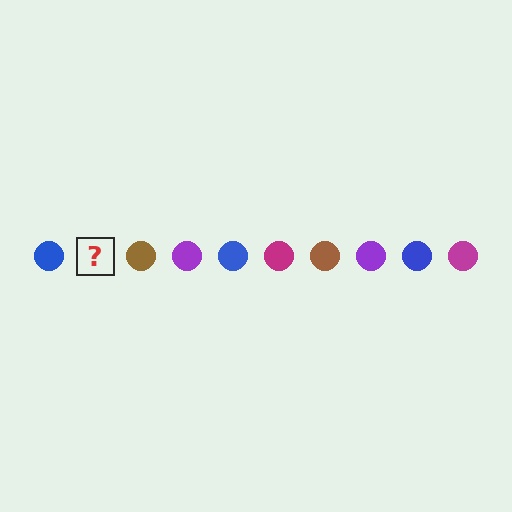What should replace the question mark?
The question mark should be replaced with a magenta circle.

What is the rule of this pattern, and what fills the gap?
The rule is that the pattern cycles through blue, magenta, brown, purple circles. The gap should be filled with a magenta circle.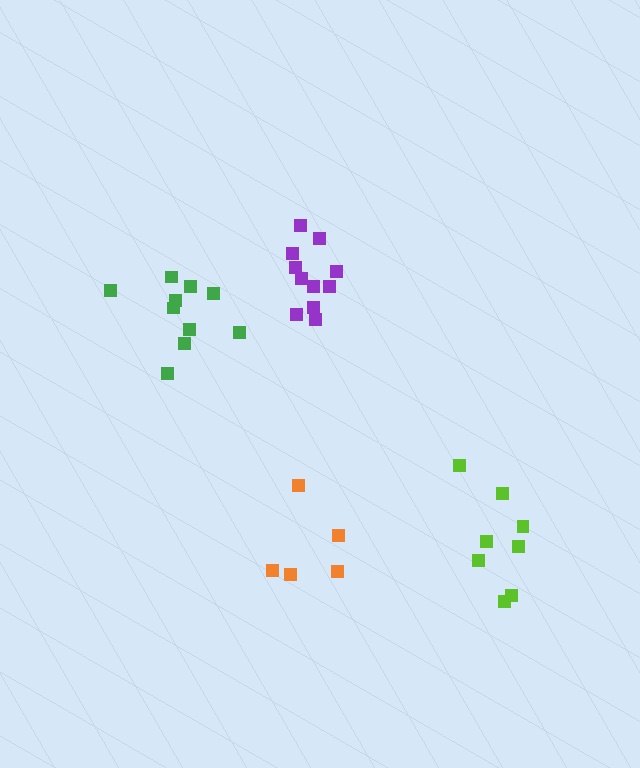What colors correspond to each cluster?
The clusters are colored: green, orange, purple, lime.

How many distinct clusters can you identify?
There are 4 distinct clusters.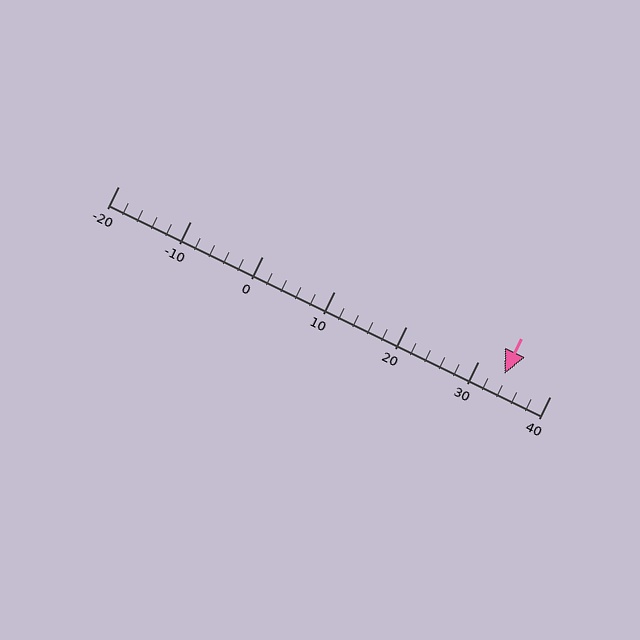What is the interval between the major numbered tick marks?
The major tick marks are spaced 10 units apart.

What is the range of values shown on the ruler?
The ruler shows values from -20 to 40.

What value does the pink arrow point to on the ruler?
The pink arrow points to approximately 34.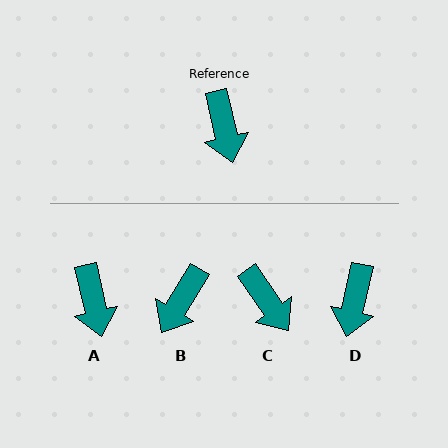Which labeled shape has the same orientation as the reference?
A.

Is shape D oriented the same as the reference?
No, it is off by about 26 degrees.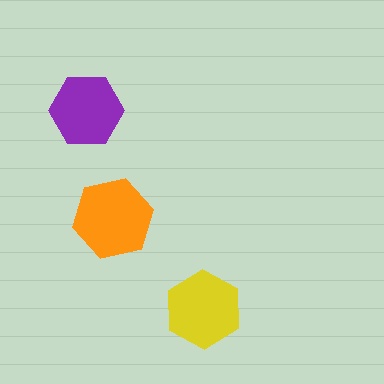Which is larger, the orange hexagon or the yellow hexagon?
The orange one.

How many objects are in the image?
There are 3 objects in the image.